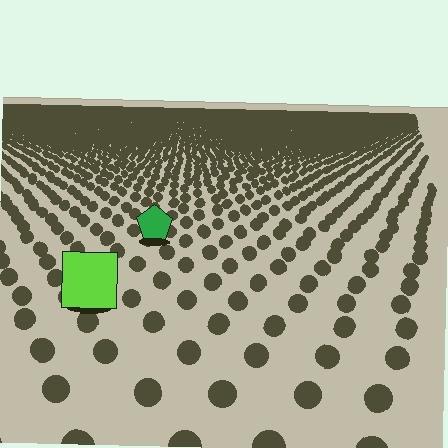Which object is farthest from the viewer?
The green pentagon is farthest from the viewer. It appears smaller and the ground texture around it is denser.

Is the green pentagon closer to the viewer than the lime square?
No. The lime square is closer — you can tell from the texture gradient: the ground texture is coarser near it.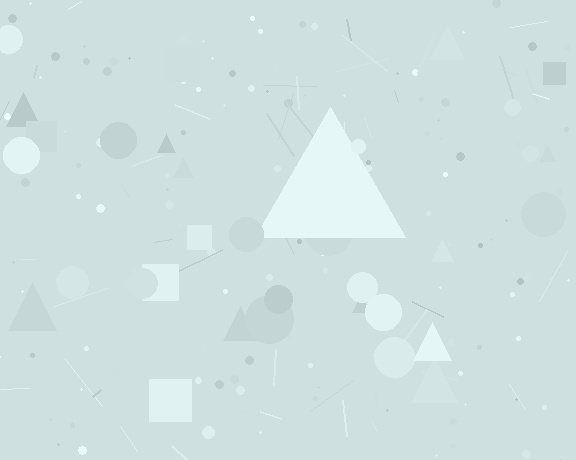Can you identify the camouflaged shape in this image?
The camouflaged shape is a triangle.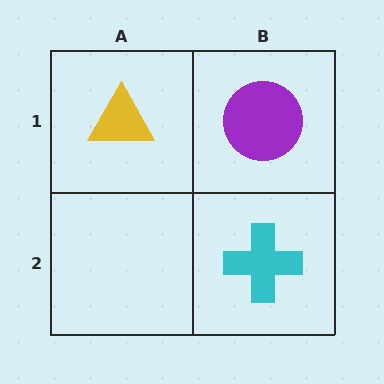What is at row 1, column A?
A yellow triangle.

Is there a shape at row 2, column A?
No, that cell is empty.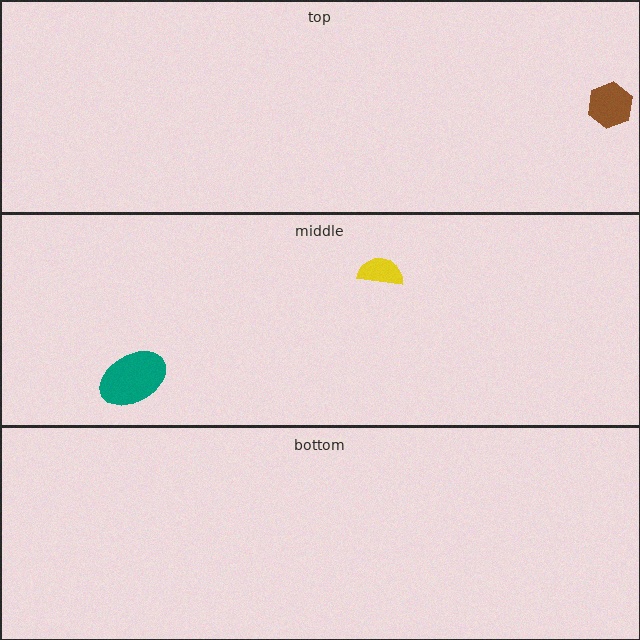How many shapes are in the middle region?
2.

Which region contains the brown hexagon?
The top region.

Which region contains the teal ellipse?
The middle region.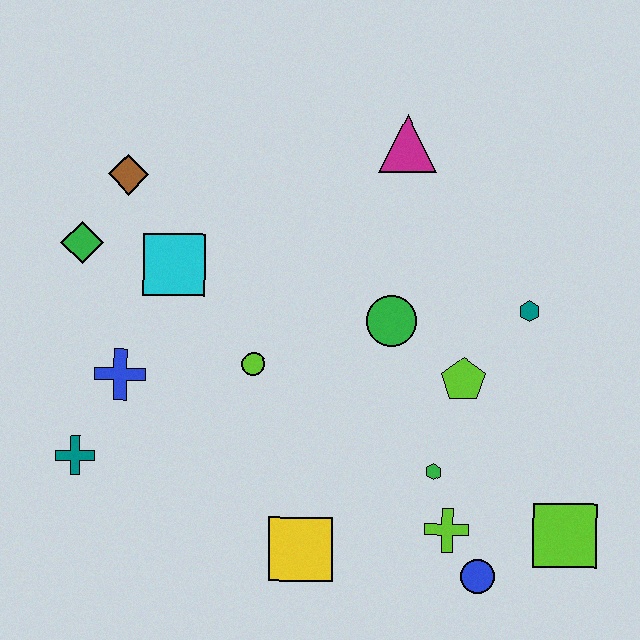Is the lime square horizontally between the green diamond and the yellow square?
No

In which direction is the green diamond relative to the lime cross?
The green diamond is to the left of the lime cross.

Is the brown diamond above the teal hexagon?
Yes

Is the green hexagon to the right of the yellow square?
Yes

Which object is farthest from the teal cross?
The lime square is farthest from the teal cross.